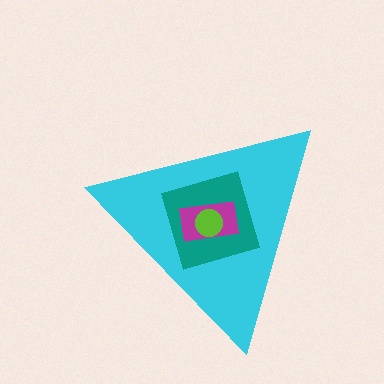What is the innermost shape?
The lime circle.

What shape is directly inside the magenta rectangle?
The lime circle.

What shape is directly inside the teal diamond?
The magenta rectangle.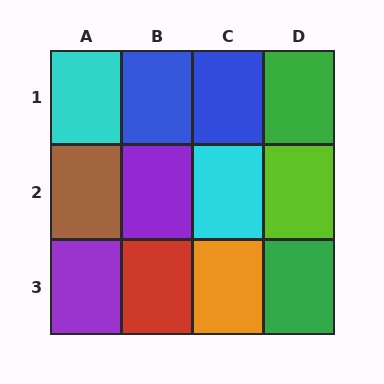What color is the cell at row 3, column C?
Orange.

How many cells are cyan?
2 cells are cyan.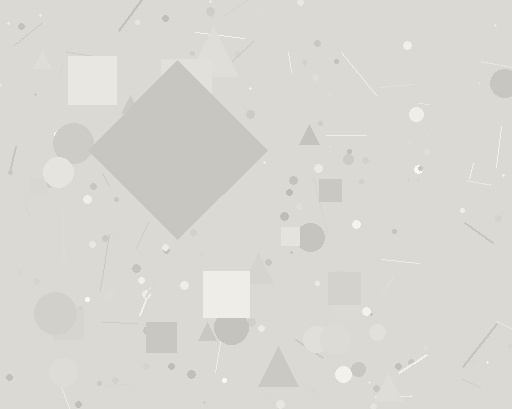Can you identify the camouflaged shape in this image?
The camouflaged shape is a diamond.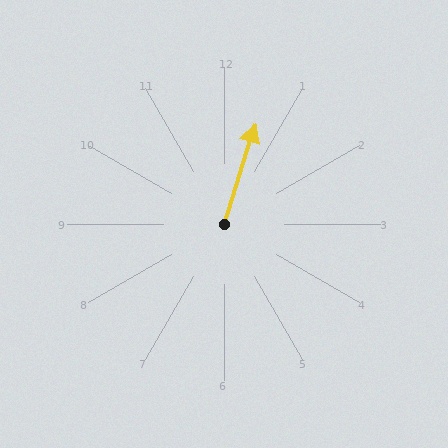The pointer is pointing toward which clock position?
Roughly 1 o'clock.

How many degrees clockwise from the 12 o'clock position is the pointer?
Approximately 17 degrees.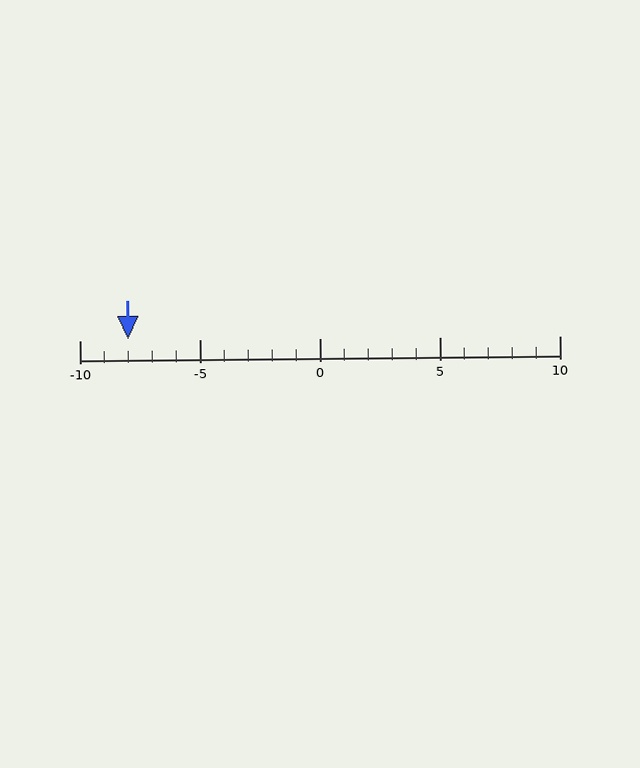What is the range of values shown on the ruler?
The ruler shows values from -10 to 10.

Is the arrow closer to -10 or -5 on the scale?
The arrow is closer to -10.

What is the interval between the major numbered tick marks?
The major tick marks are spaced 5 units apart.